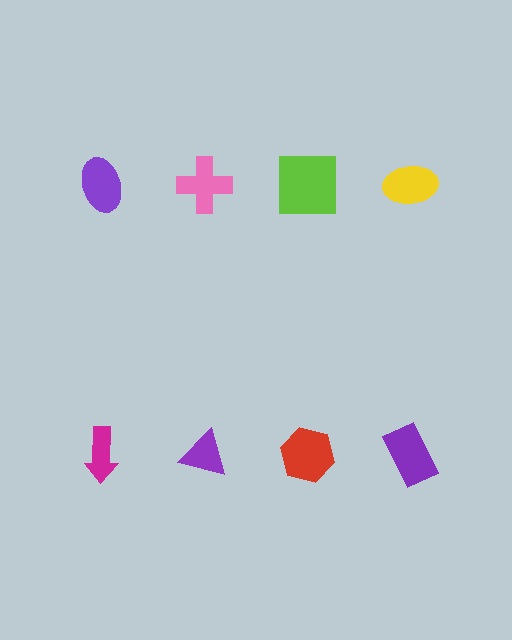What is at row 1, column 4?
A yellow ellipse.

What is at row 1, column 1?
A purple ellipse.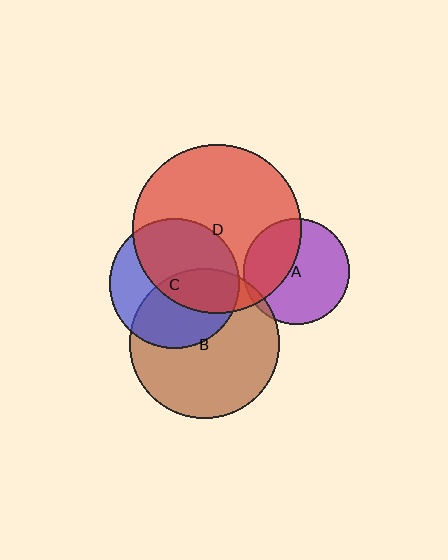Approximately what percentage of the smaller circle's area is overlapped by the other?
Approximately 50%.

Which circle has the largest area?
Circle D (red).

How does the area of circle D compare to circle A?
Approximately 2.5 times.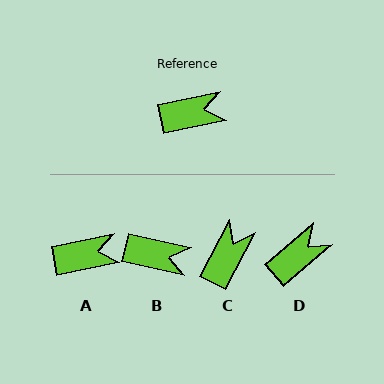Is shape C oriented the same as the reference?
No, it is off by about 51 degrees.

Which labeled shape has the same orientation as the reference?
A.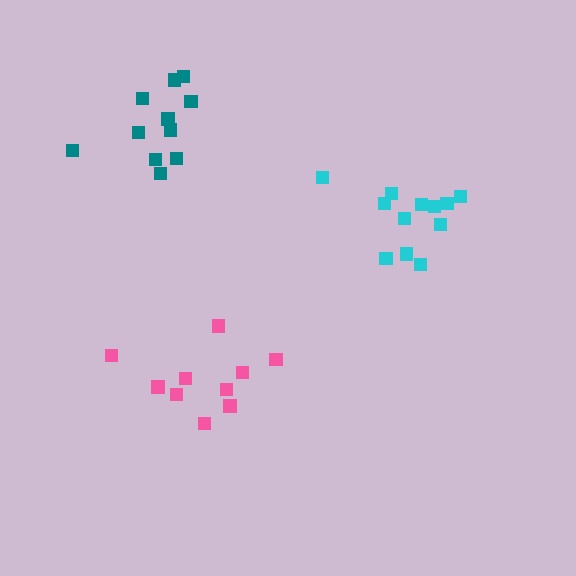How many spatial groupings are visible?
There are 3 spatial groupings.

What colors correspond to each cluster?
The clusters are colored: cyan, teal, pink.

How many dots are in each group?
Group 1: 12 dots, Group 2: 11 dots, Group 3: 10 dots (33 total).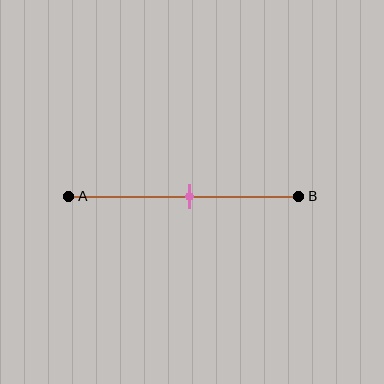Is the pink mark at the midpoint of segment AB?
Yes, the mark is approximately at the midpoint.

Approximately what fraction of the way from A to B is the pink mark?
The pink mark is approximately 50% of the way from A to B.